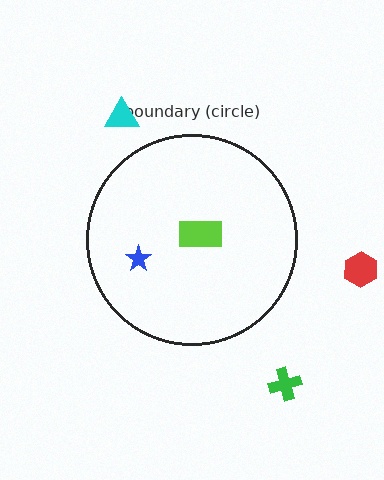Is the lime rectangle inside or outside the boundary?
Inside.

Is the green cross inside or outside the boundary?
Outside.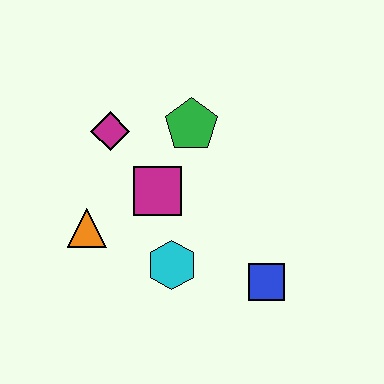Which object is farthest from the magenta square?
The blue square is farthest from the magenta square.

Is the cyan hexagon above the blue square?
Yes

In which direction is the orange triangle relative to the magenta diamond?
The orange triangle is below the magenta diamond.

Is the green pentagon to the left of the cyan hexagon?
No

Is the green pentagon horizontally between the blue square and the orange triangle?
Yes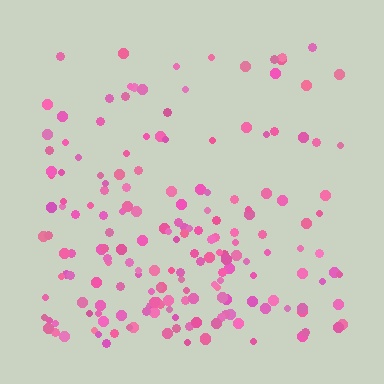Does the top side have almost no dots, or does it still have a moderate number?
Still a moderate number, just noticeably fewer than the bottom.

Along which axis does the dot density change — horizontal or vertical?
Vertical.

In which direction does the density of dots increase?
From top to bottom, with the bottom side densest.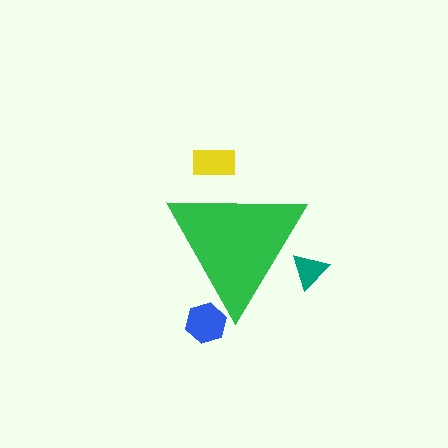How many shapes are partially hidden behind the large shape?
3 shapes are partially hidden.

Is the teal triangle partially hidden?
Yes, the teal triangle is partially hidden behind the green triangle.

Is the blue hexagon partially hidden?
Yes, the blue hexagon is partially hidden behind the green triangle.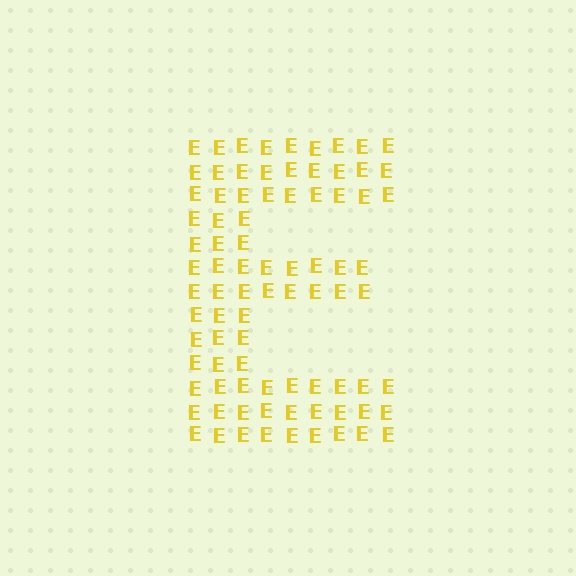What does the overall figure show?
The overall figure shows the letter E.